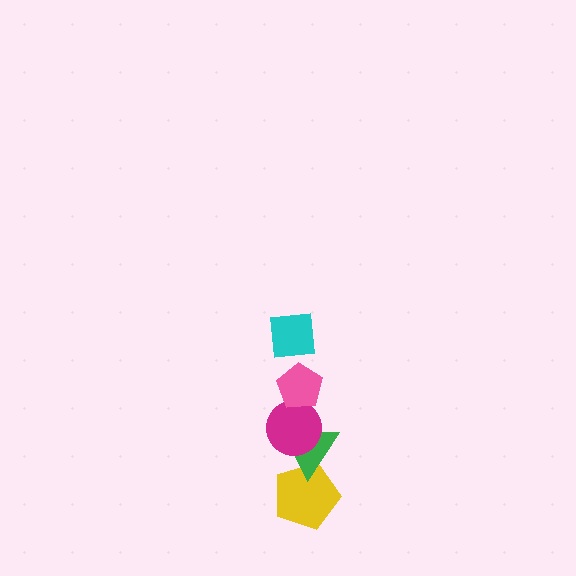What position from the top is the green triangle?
The green triangle is 4th from the top.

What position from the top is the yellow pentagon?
The yellow pentagon is 5th from the top.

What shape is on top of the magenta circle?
The pink pentagon is on top of the magenta circle.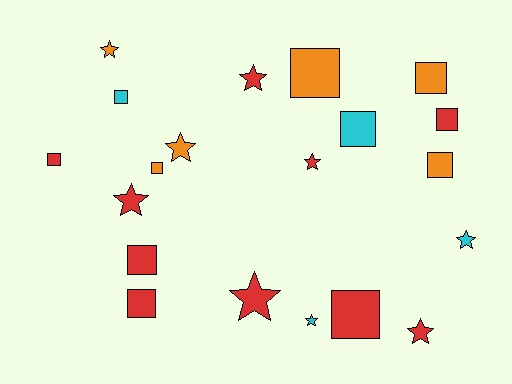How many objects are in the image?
There are 20 objects.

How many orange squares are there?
There are 4 orange squares.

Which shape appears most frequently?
Square, with 11 objects.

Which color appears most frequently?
Red, with 10 objects.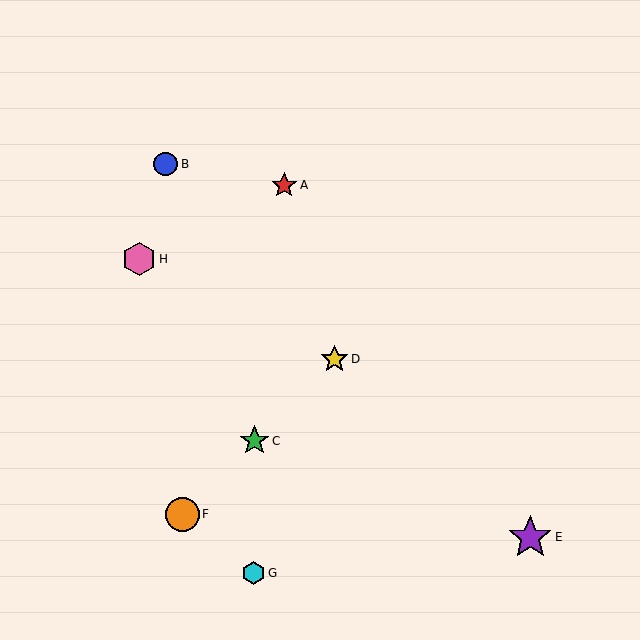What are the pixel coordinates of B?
Object B is at (166, 164).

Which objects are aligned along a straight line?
Objects C, D, F are aligned along a straight line.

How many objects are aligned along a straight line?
3 objects (C, D, F) are aligned along a straight line.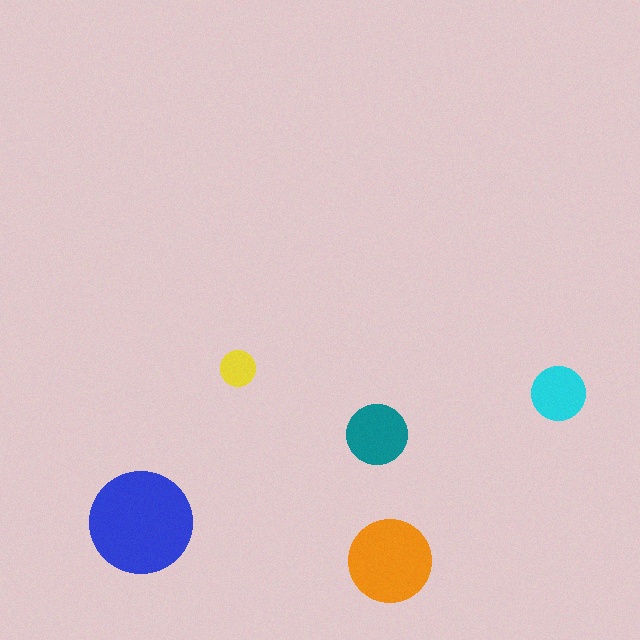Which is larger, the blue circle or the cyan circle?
The blue one.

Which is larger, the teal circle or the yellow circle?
The teal one.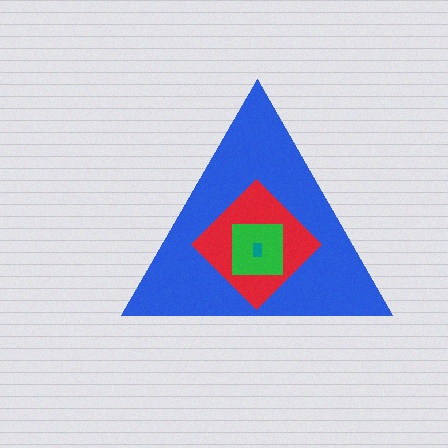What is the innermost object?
The teal rectangle.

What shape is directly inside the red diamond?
The green square.